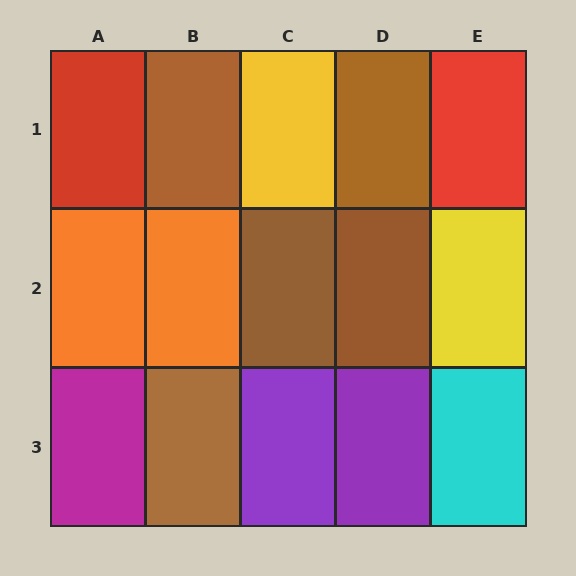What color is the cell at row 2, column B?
Orange.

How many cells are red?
2 cells are red.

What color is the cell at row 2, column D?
Brown.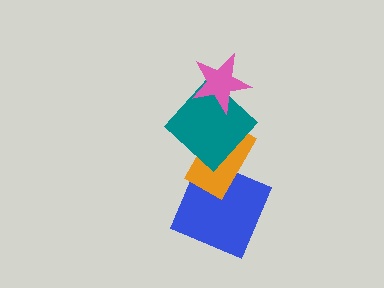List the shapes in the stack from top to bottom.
From top to bottom: the pink star, the teal diamond, the orange rectangle, the blue square.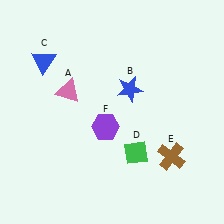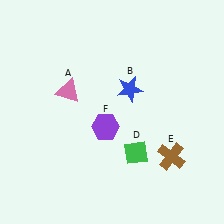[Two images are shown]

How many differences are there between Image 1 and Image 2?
There is 1 difference between the two images.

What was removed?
The blue triangle (C) was removed in Image 2.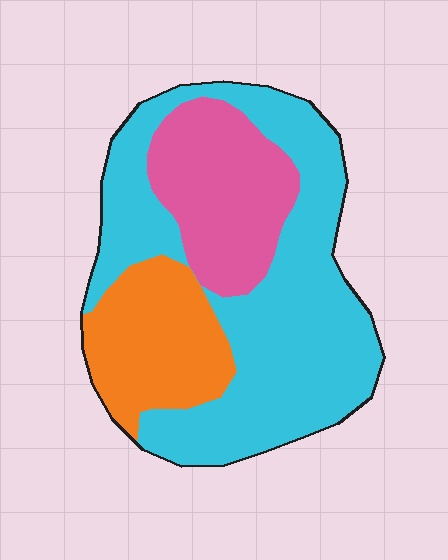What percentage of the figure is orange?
Orange takes up about one fifth (1/5) of the figure.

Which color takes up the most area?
Cyan, at roughly 55%.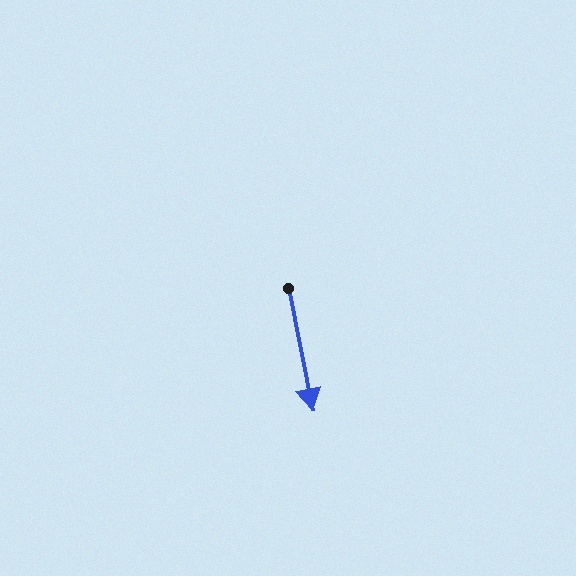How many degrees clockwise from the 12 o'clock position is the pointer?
Approximately 169 degrees.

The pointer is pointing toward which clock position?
Roughly 6 o'clock.